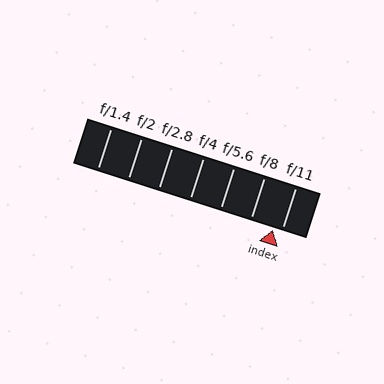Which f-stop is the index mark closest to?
The index mark is closest to f/11.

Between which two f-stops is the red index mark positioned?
The index mark is between f/8 and f/11.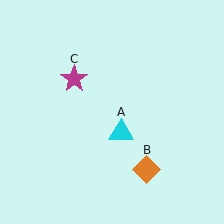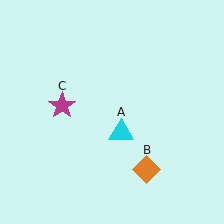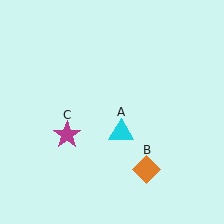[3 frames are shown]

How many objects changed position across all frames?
1 object changed position: magenta star (object C).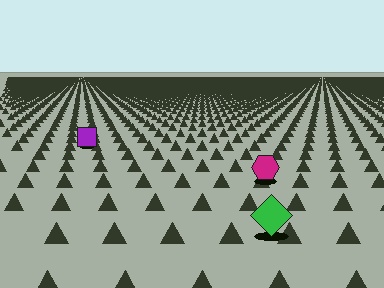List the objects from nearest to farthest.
From nearest to farthest: the green diamond, the magenta hexagon, the purple square.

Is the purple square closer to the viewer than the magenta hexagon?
No. The magenta hexagon is closer — you can tell from the texture gradient: the ground texture is coarser near it.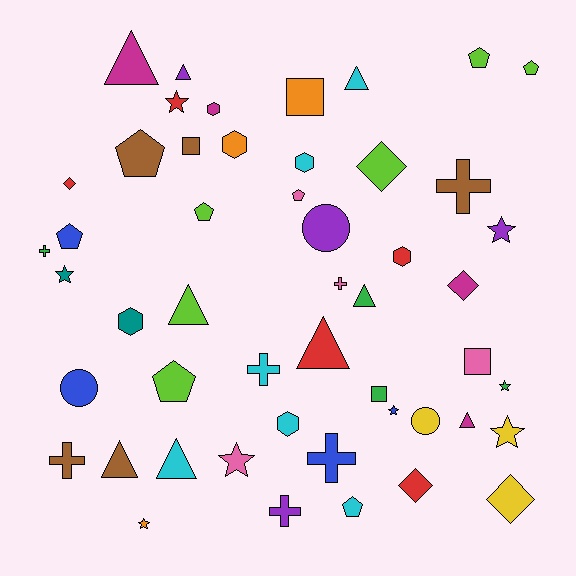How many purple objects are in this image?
There are 4 purple objects.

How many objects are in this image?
There are 50 objects.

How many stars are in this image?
There are 8 stars.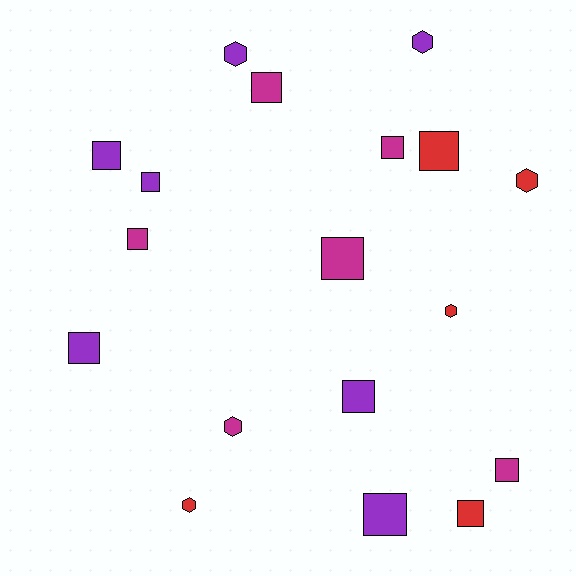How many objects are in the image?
There are 18 objects.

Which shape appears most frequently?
Square, with 12 objects.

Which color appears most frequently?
Purple, with 7 objects.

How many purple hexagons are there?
There are 2 purple hexagons.